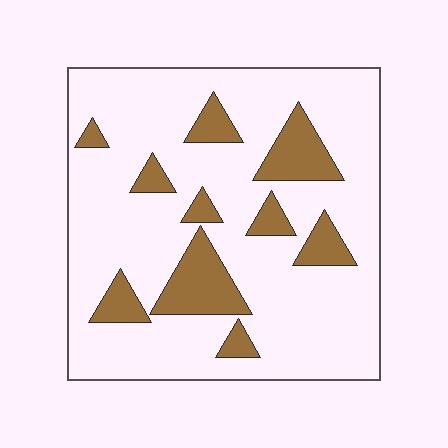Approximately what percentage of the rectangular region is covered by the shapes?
Approximately 20%.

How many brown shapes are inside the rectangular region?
10.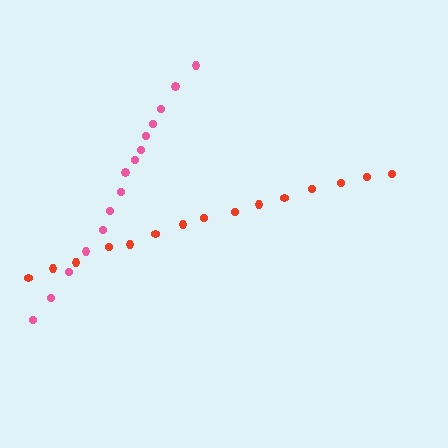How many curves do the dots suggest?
There are 2 distinct paths.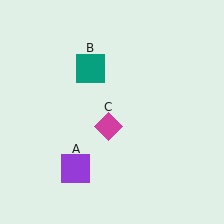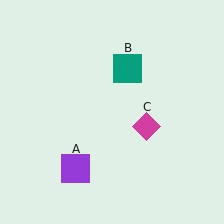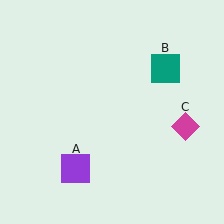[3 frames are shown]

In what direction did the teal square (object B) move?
The teal square (object B) moved right.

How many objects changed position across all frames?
2 objects changed position: teal square (object B), magenta diamond (object C).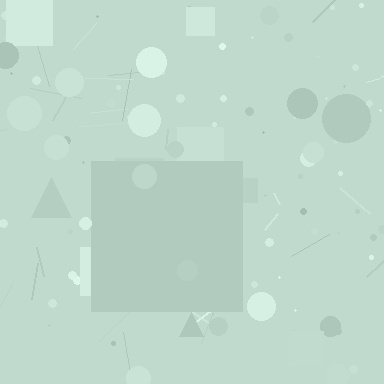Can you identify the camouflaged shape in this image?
The camouflaged shape is a square.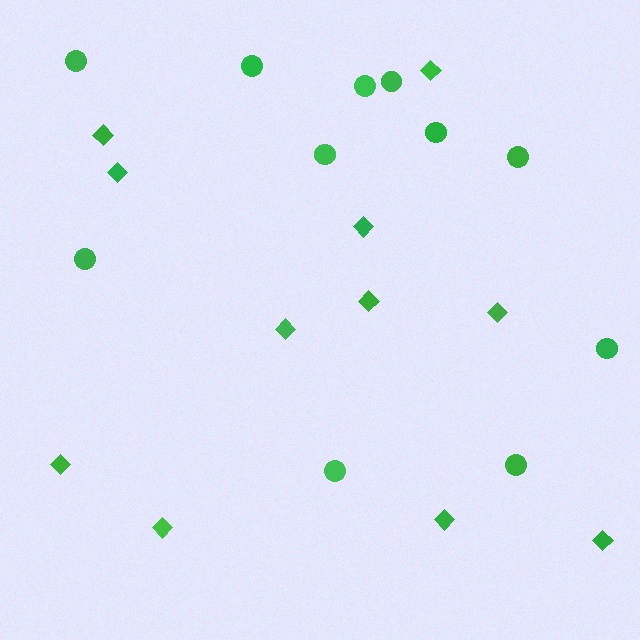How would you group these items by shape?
There are 2 groups: one group of diamonds (11) and one group of circles (11).